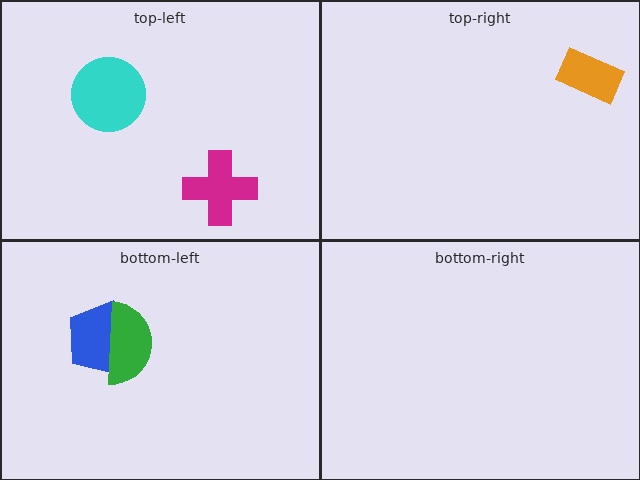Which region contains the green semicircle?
The bottom-left region.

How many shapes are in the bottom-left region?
2.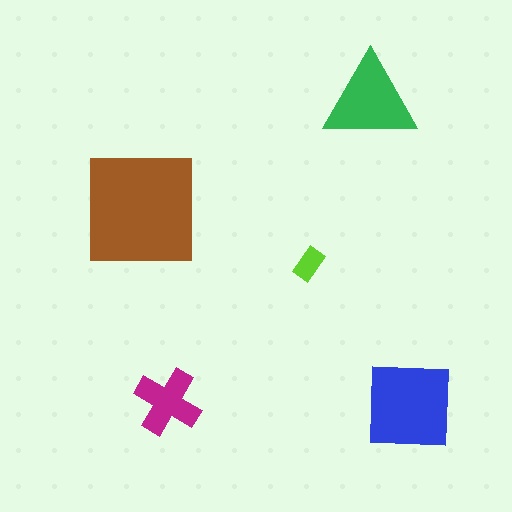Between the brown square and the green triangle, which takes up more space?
The brown square.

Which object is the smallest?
The lime rectangle.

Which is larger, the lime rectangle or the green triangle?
The green triangle.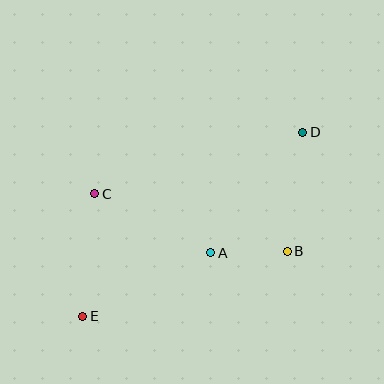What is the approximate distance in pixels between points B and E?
The distance between B and E is approximately 214 pixels.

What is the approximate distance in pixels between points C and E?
The distance between C and E is approximately 123 pixels.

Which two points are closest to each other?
Points A and B are closest to each other.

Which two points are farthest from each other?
Points D and E are farthest from each other.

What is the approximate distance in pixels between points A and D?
The distance between A and D is approximately 151 pixels.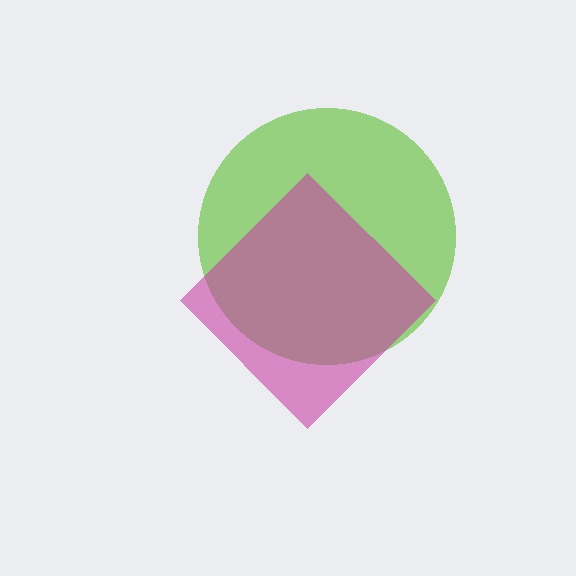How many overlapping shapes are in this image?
There are 2 overlapping shapes in the image.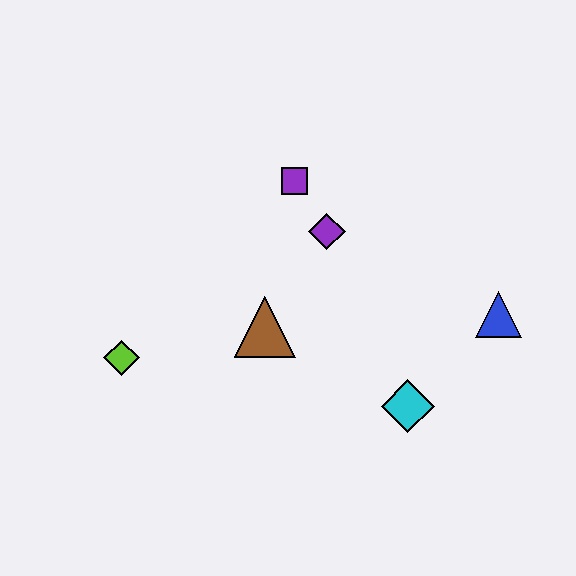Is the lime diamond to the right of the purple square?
No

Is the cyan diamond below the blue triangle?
Yes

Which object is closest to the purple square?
The purple diamond is closest to the purple square.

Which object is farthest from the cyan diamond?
The lime diamond is farthest from the cyan diamond.